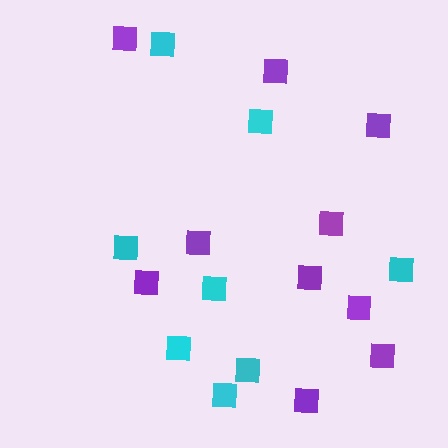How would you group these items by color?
There are 2 groups: one group of purple squares (10) and one group of cyan squares (8).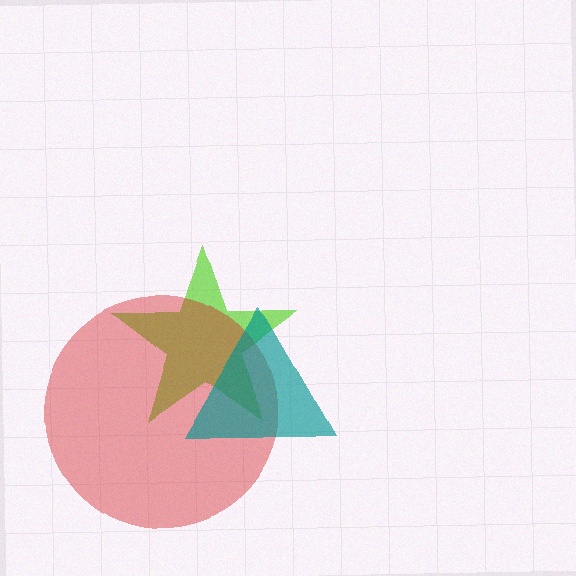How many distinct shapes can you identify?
There are 3 distinct shapes: a lime star, a red circle, a teal triangle.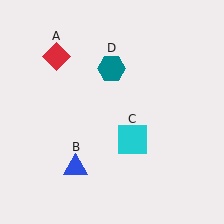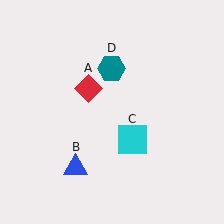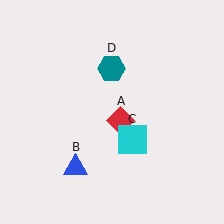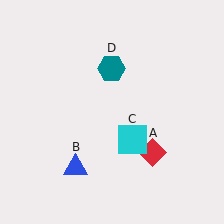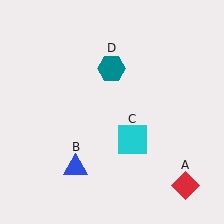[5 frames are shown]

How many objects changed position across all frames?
1 object changed position: red diamond (object A).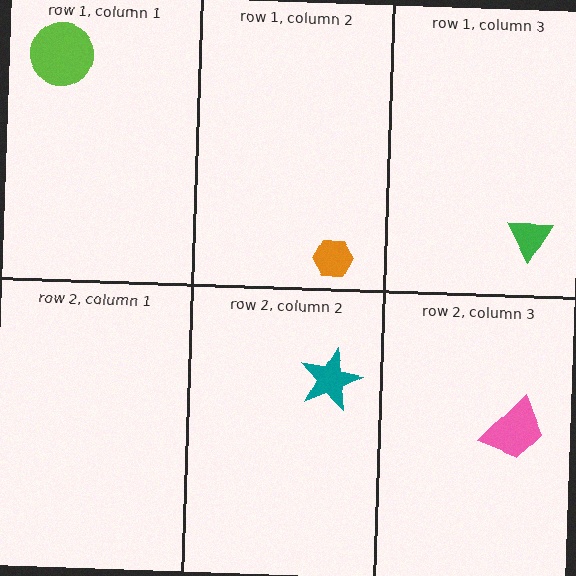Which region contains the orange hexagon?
The row 1, column 2 region.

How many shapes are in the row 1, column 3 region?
1.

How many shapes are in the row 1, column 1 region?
1.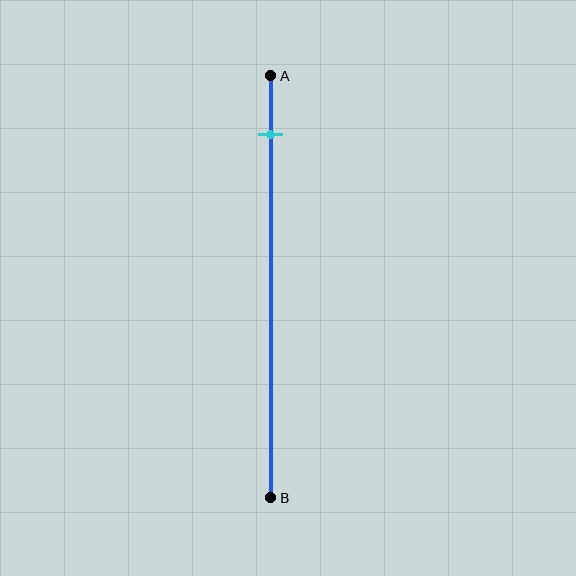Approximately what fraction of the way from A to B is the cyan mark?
The cyan mark is approximately 15% of the way from A to B.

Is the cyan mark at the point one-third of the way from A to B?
No, the mark is at about 15% from A, not at the 33% one-third point.